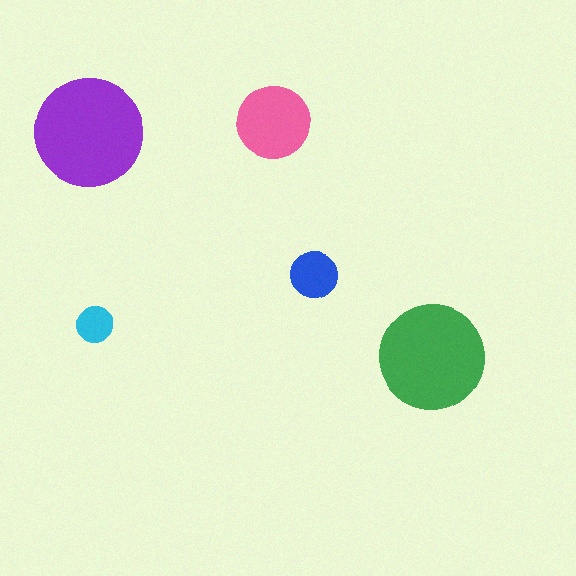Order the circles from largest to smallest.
the purple one, the green one, the pink one, the blue one, the cyan one.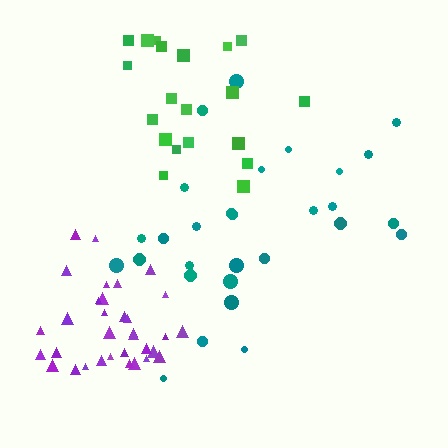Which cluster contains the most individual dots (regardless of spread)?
Purple (33).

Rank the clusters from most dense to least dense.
purple, green, teal.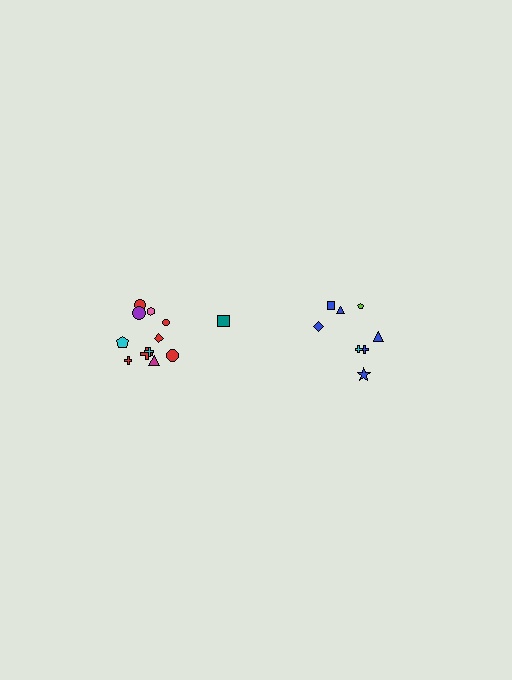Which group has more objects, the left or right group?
The left group.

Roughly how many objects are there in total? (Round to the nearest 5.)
Roughly 20 objects in total.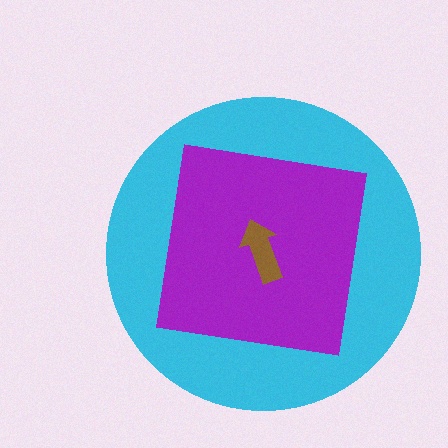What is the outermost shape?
The cyan circle.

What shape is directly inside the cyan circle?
The purple square.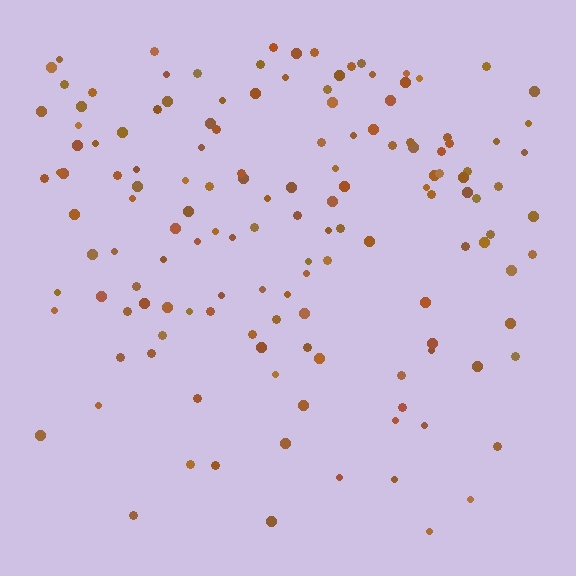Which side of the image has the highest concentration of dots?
The top.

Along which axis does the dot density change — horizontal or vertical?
Vertical.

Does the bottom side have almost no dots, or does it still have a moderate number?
Still a moderate number, just noticeably fewer than the top.